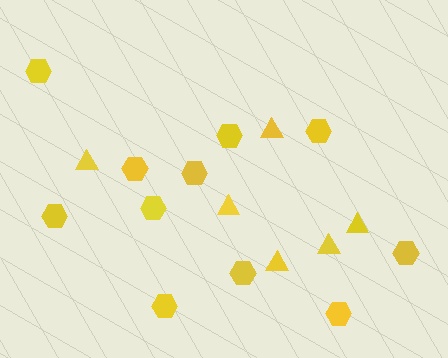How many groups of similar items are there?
There are 2 groups: one group of triangles (6) and one group of hexagons (11).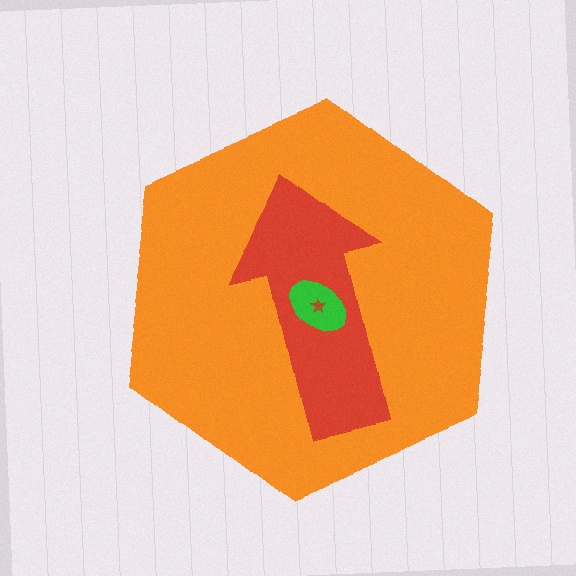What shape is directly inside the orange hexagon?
The red arrow.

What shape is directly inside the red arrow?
The green ellipse.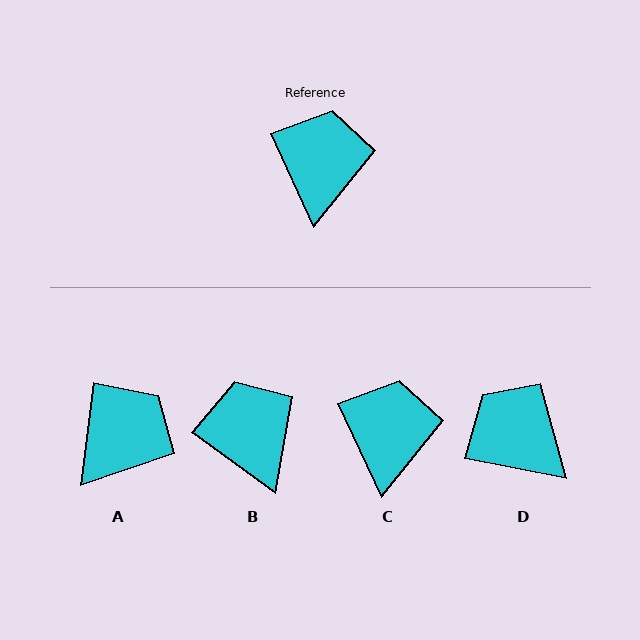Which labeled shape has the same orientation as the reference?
C.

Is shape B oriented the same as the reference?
No, it is off by about 29 degrees.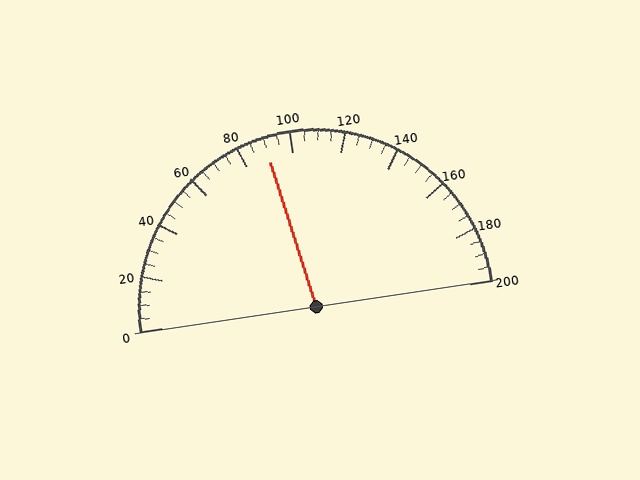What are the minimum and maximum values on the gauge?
The gauge ranges from 0 to 200.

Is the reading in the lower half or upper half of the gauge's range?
The reading is in the lower half of the range (0 to 200).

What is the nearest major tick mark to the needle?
The nearest major tick mark is 80.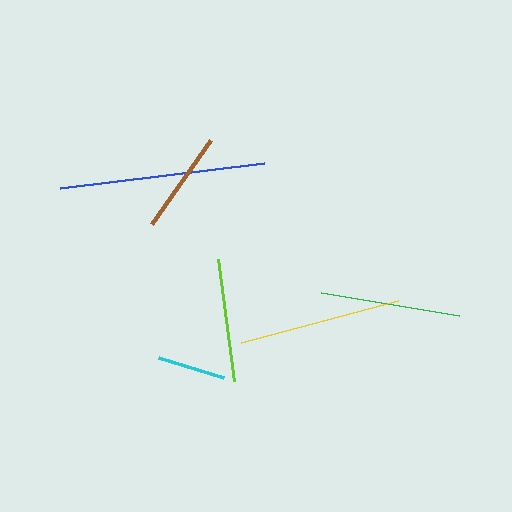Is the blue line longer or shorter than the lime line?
The blue line is longer than the lime line.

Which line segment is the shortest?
The cyan line is the shortest at approximately 68 pixels.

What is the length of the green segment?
The green segment is approximately 140 pixels long.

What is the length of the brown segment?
The brown segment is approximately 104 pixels long.